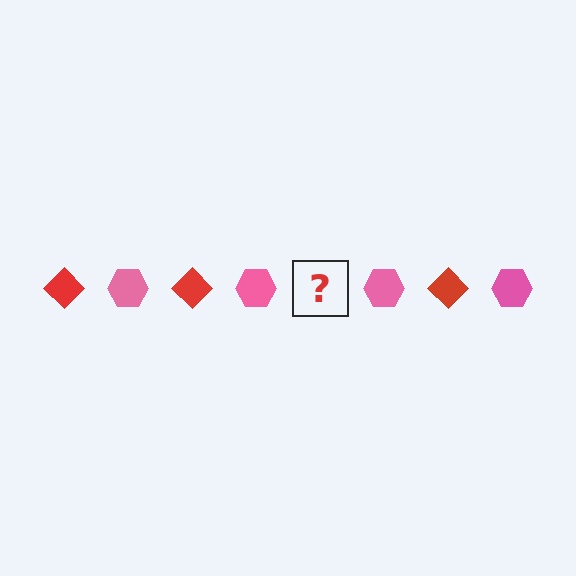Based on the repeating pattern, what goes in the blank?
The blank should be a red diamond.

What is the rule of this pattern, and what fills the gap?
The rule is that the pattern alternates between red diamond and pink hexagon. The gap should be filled with a red diamond.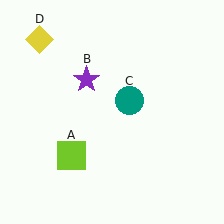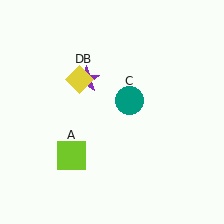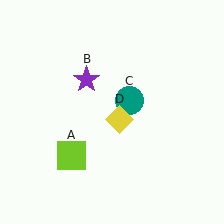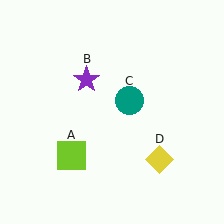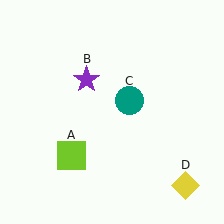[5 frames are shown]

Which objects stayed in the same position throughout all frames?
Lime square (object A) and purple star (object B) and teal circle (object C) remained stationary.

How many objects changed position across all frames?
1 object changed position: yellow diamond (object D).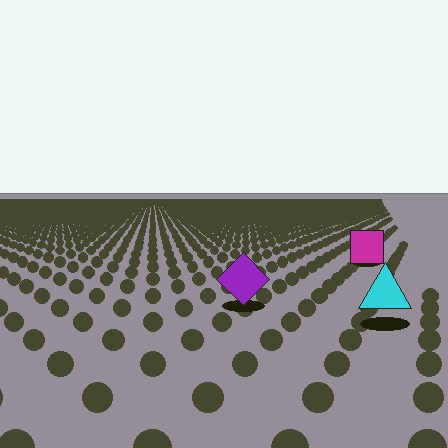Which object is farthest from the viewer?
The magenta square is farthest from the viewer. It appears smaller and the ground texture around it is denser.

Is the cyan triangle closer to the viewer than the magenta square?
Yes. The cyan triangle is closer — you can tell from the texture gradient: the ground texture is coarser near it.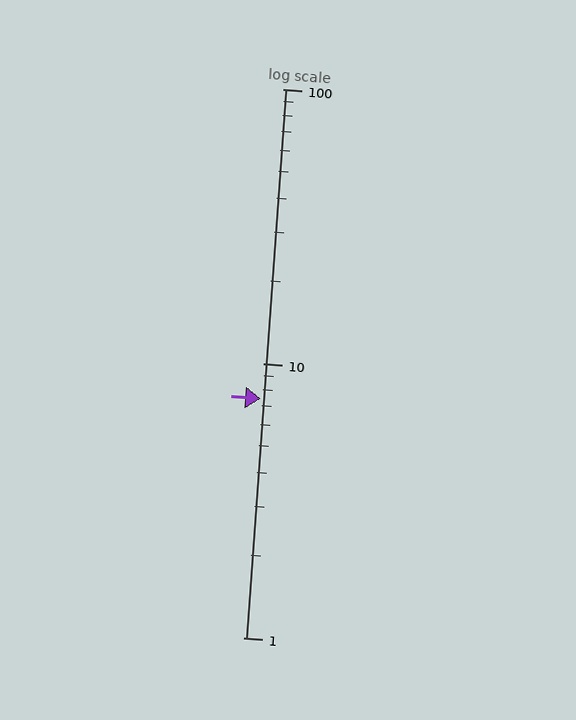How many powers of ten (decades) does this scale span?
The scale spans 2 decades, from 1 to 100.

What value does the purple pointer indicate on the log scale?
The pointer indicates approximately 7.4.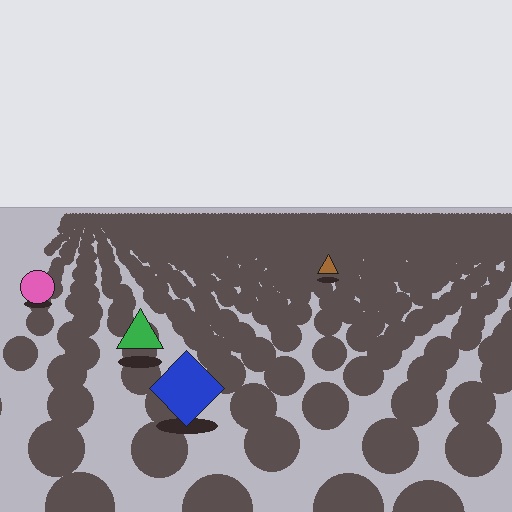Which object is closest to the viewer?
The blue diamond is closest. The texture marks near it are larger and more spread out.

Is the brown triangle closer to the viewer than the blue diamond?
No. The blue diamond is closer — you can tell from the texture gradient: the ground texture is coarser near it.